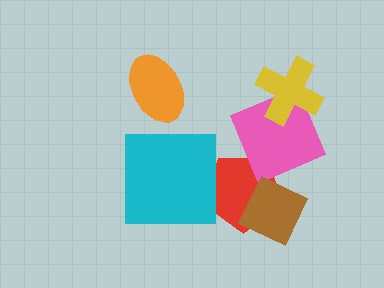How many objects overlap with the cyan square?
1 object overlaps with the cyan square.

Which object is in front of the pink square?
The yellow cross is in front of the pink square.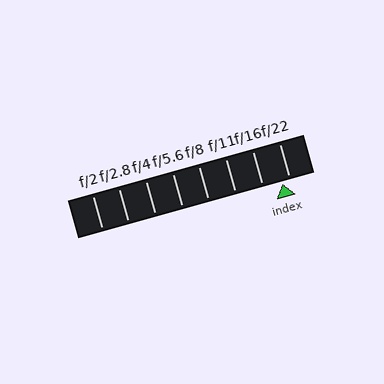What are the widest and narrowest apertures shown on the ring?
The widest aperture shown is f/2 and the narrowest is f/22.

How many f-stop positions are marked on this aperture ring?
There are 8 f-stop positions marked.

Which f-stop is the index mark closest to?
The index mark is closest to f/22.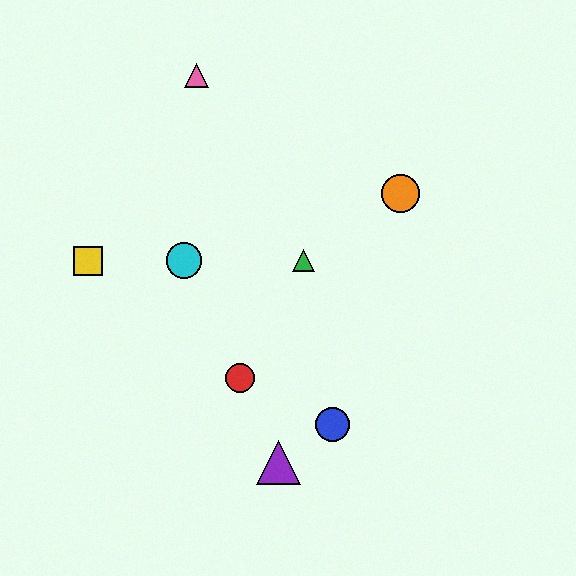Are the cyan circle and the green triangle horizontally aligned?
Yes, both are at y≈261.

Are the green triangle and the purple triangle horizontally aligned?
No, the green triangle is at y≈261 and the purple triangle is at y≈463.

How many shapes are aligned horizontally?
3 shapes (the green triangle, the yellow square, the cyan circle) are aligned horizontally.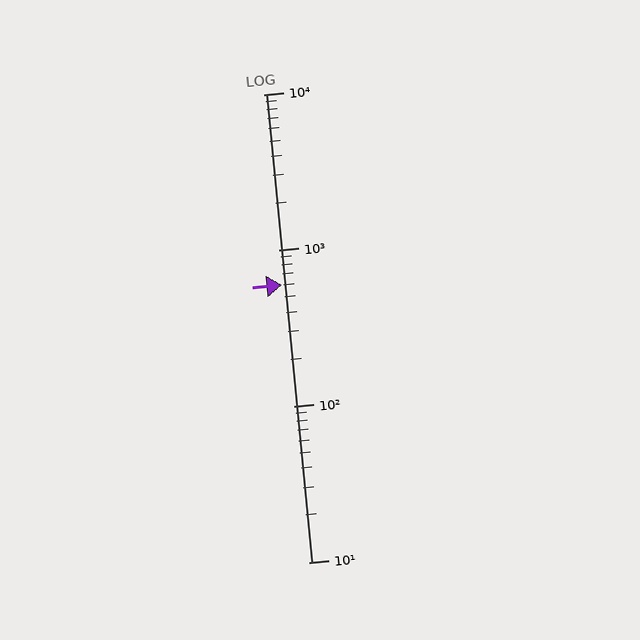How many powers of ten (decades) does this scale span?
The scale spans 3 decades, from 10 to 10000.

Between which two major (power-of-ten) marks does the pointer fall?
The pointer is between 100 and 1000.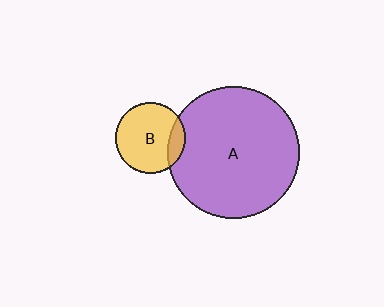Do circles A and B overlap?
Yes.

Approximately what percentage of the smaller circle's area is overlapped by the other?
Approximately 15%.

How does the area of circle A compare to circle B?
Approximately 3.5 times.